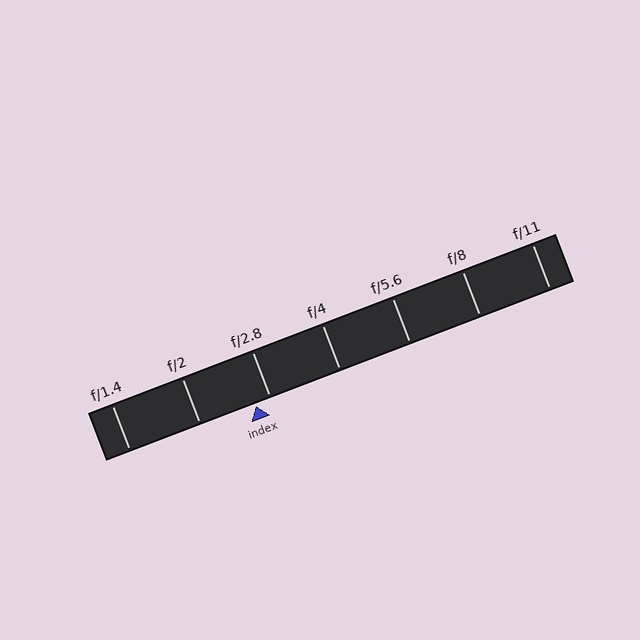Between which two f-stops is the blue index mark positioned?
The index mark is between f/2 and f/2.8.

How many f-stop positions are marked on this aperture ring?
There are 7 f-stop positions marked.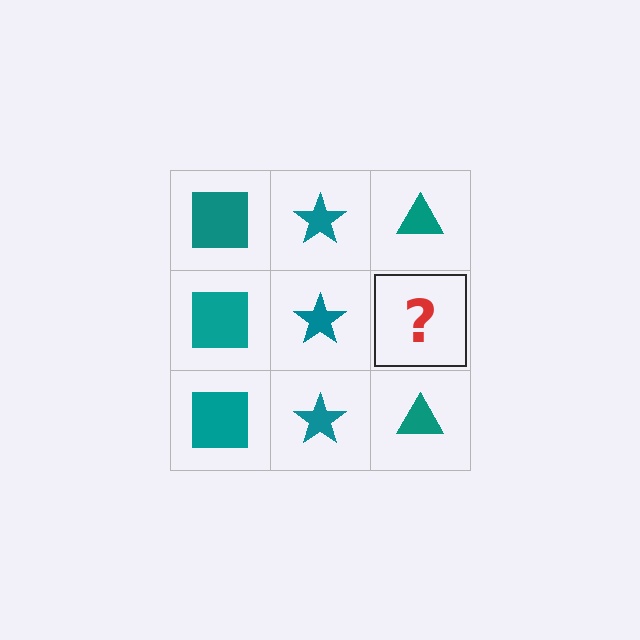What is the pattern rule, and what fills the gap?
The rule is that each column has a consistent shape. The gap should be filled with a teal triangle.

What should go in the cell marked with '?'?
The missing cell should contain a teal triangle.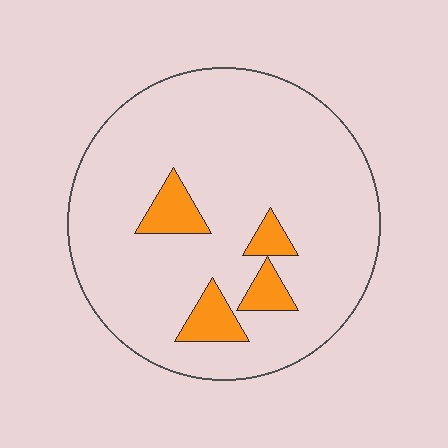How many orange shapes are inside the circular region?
4.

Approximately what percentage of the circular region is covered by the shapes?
Approximately 10%.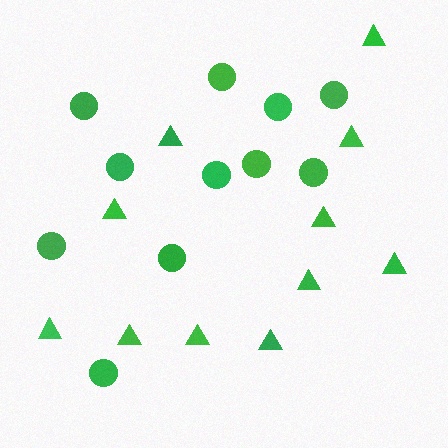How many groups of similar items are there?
There are 2 groups: one group of triangles (11) and one group of circles (11).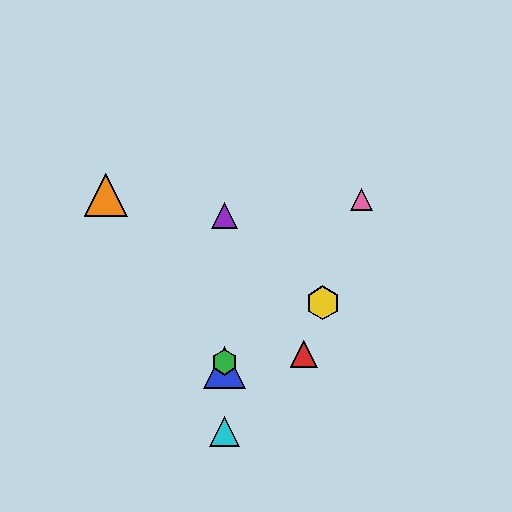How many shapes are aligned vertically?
4 shapes (the blue triangle, the green hexagon, the purple triangle, the cyan triangle) are aligned vertically.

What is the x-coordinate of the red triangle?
The red triangle is at x≈304.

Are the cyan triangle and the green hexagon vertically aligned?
Yes, both are at x≈224.